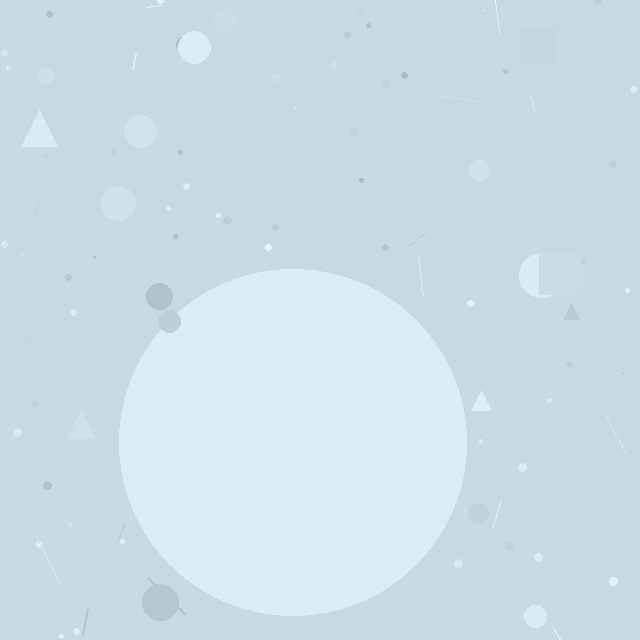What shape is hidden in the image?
A circle is hidden in the image.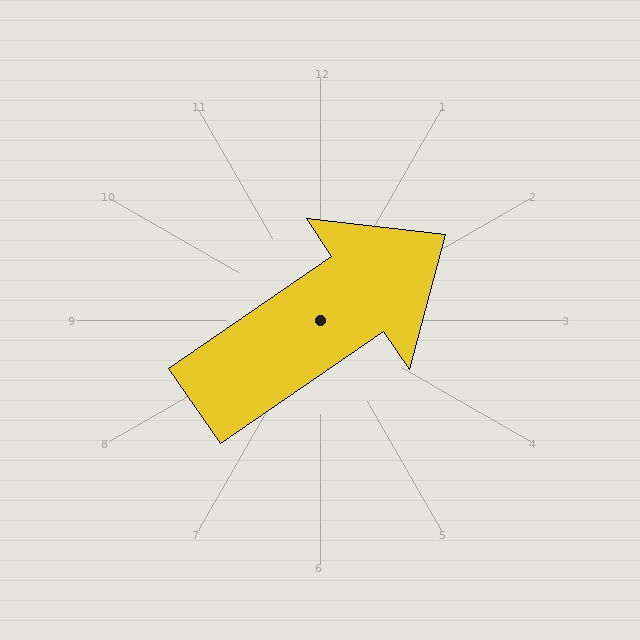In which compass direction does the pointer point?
Northeast.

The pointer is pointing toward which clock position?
Roughly 2 o'clock.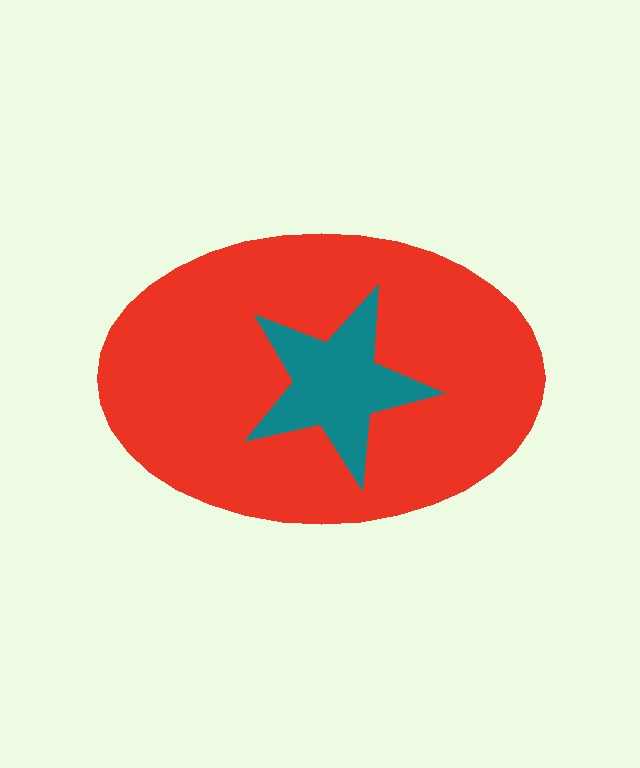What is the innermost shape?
The teal star.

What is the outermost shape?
The red ellipse.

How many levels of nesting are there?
2.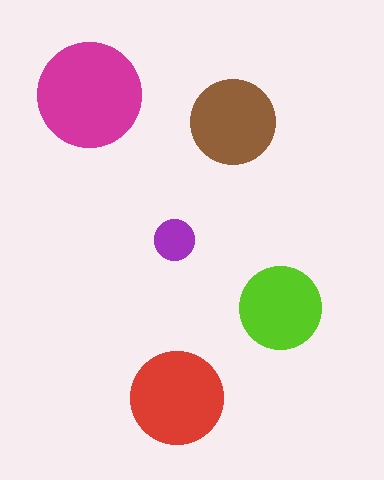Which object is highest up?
The magenta circle is topmost.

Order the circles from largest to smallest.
the magenta one, the red one, the brown one, the lime one, the purple one.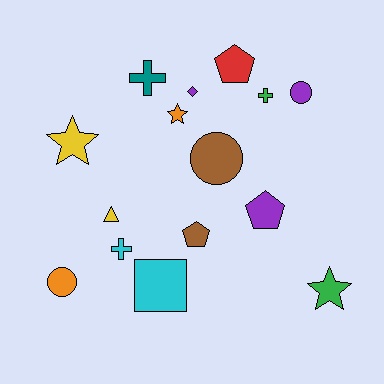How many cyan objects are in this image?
There are 2 cyan objects.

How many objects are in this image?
There are 15 objects.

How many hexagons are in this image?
There are no hexagons.